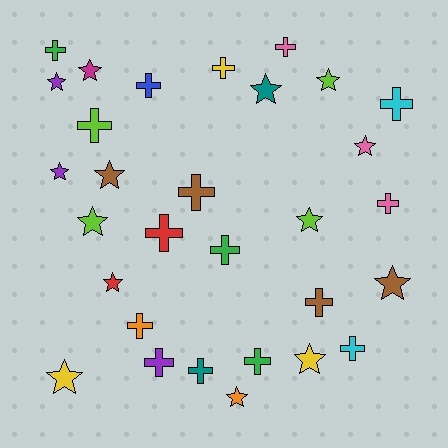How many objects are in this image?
There are 30 objects.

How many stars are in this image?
There are 14 stars.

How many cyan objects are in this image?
There are 2 cyan objects.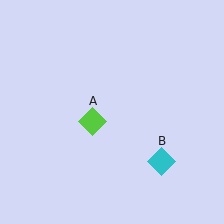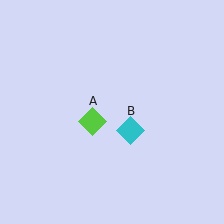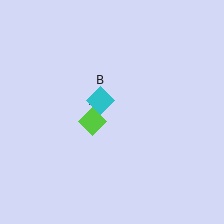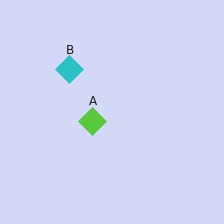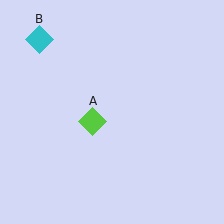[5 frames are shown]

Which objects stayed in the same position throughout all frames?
Lime diamond (object A) remained stationary.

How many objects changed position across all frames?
1 object changed position: cyan diamond (object B).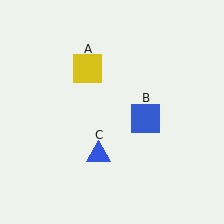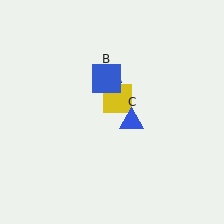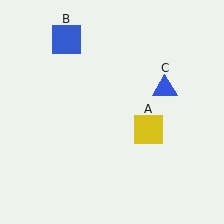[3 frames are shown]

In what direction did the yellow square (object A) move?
The yellow square (object A) moved down and to the right.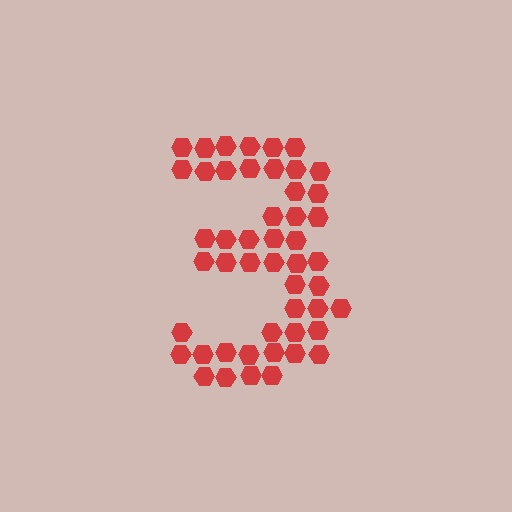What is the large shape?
The large shape is the digit 3.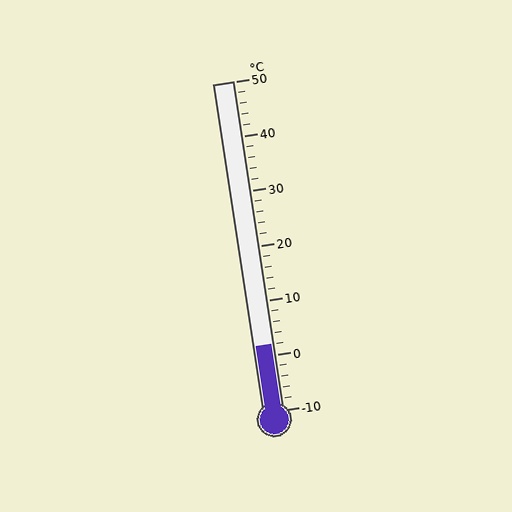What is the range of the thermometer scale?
The thermometer scale ranges from -10°C to 50°C.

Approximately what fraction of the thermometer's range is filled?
The thermometer is filled to approximately 20% of its range.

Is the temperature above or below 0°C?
The temperature is above 0°C.